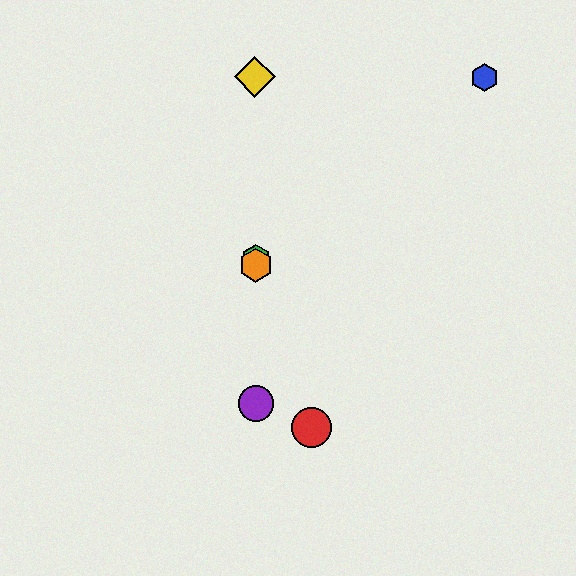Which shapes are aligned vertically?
The green hexagon, the yellow diamond, the purple circle, the orange hexagon are aligned vertically.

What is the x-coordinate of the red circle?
The red circle is at x≈312.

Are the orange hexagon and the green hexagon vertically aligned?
Yes, both are at x≈256.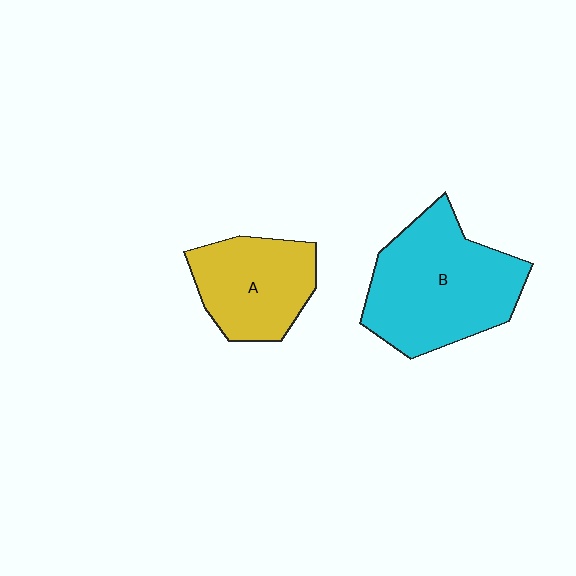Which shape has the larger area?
Shape B (cyan).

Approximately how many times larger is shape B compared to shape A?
Approximately 1.5 times.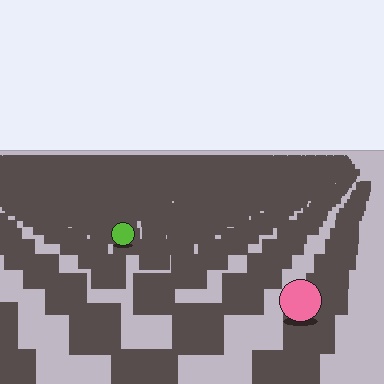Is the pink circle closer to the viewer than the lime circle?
Yes. The pink circle is closer — you can tell from the texture gradient: the ground texture is coarser near it.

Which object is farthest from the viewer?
The lime circle is farthest from the viewer. It appears smaller and the ground texture around it is denser.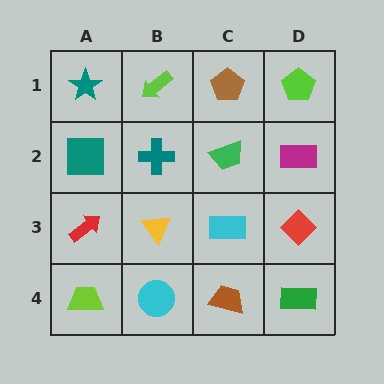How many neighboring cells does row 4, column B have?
3.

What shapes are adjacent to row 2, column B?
A lime arrow (row 1, column B), a yellow triangle (row 3, column B), a teal square (row 2, column A), a green trapezoid (row 2, column C).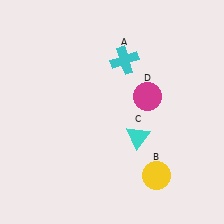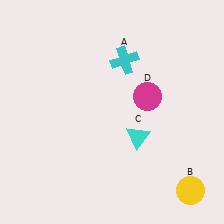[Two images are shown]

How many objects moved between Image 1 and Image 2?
1 object moved between the two images.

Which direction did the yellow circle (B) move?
The yellow circle (B) moved right.